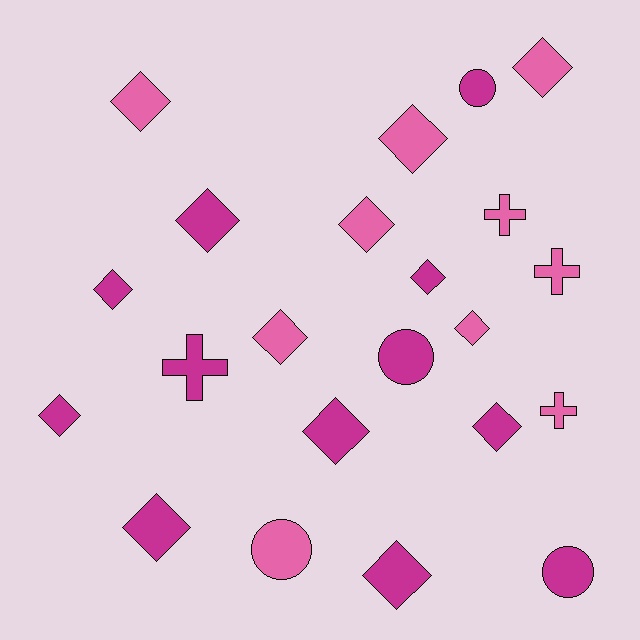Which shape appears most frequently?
Diamond, with 14 objects.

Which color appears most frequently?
Magenta, with 12 objects.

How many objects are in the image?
There are 22 objects.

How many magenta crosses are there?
There is 1 magenta cross.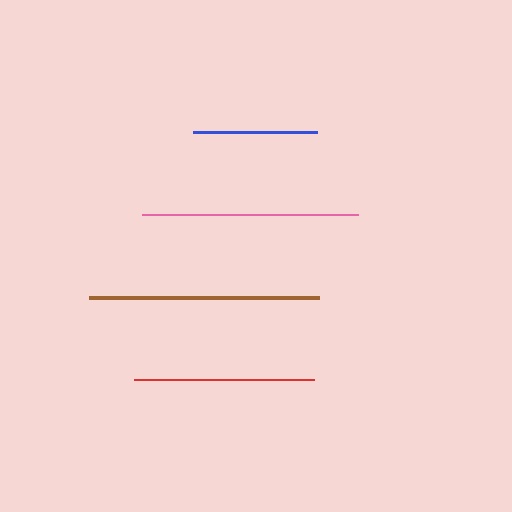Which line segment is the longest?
The brown line is the longest at approximately 230 pixels.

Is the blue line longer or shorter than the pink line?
The pink line is longer than the blue line.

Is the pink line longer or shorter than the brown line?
The brown line is longer than the pink line.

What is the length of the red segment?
The red segment is approximately 181 pixels long.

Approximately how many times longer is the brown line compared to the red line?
The brown line is approximately 1.3 times the length of the red line.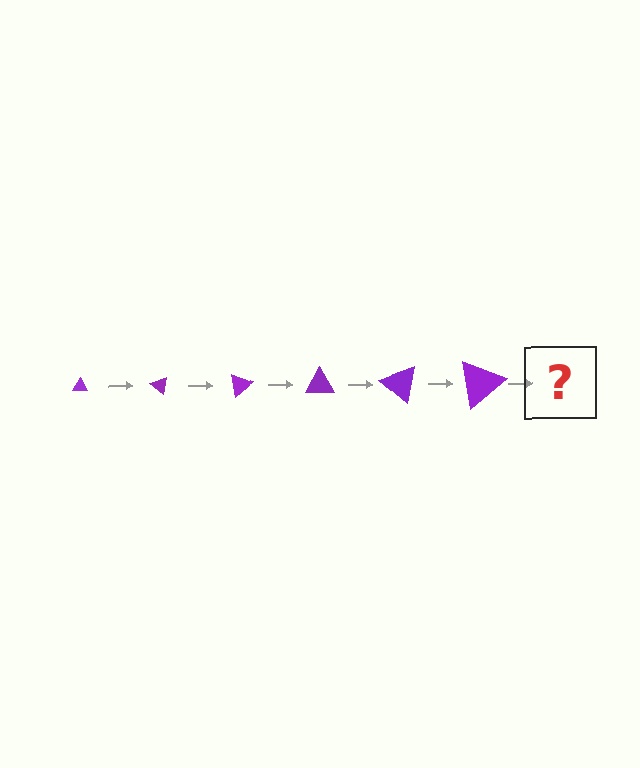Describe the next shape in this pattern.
It should be a triangle, larger than the previous one and rotated 240 degrees from the start.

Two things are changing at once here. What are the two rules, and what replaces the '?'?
The two rules are that the triangle grows larger each step and it rotates 40 degrees each step. The '?' should be a triangle, larger than the previous one and rotated 240 degrees from the start.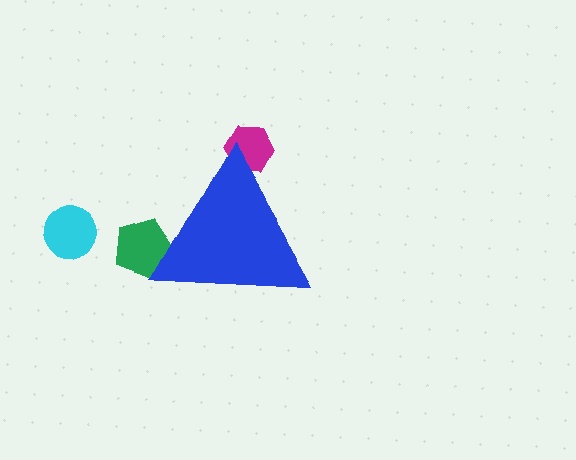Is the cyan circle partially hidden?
No, the cyan circle is fully visible.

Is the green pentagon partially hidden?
Yes, the green pentagon is partially hidden behind the blue triangle.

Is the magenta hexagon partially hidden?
Yes, the magenta hexagon is partially hidden behind the blue triangle.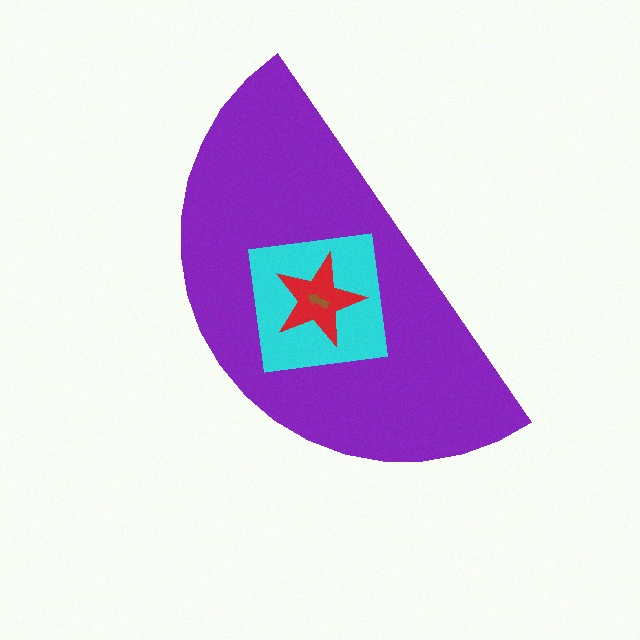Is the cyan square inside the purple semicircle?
Yes.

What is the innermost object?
The brown arrow.